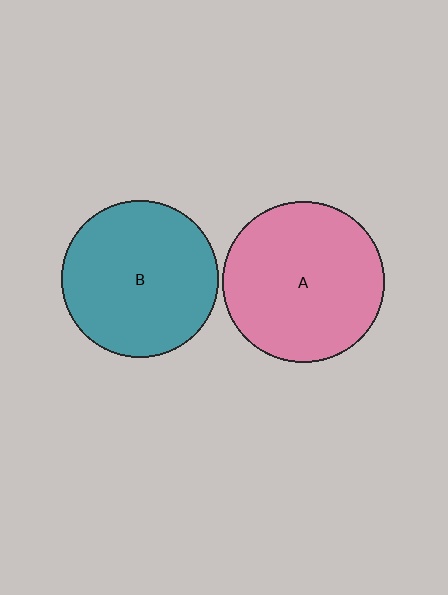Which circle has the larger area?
Circle A (pink).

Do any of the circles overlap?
No, none of the circles overlap.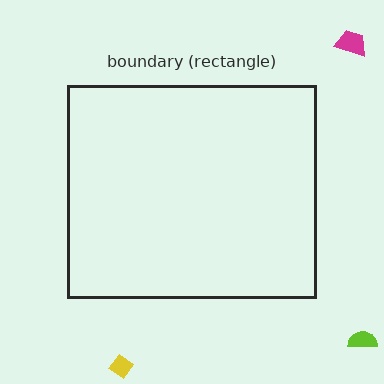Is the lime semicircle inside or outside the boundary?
Outside.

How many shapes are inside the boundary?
0 inside, 3 outside.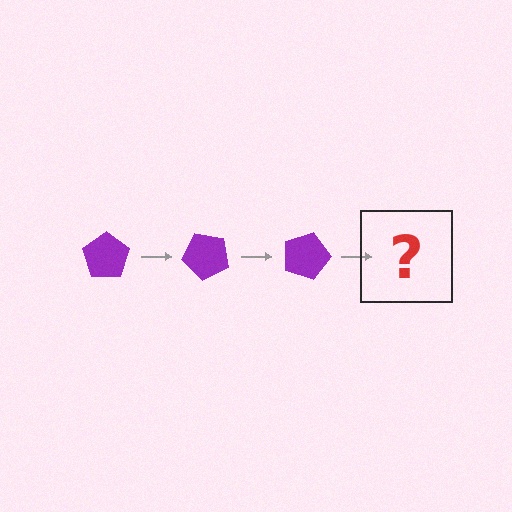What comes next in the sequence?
The next element should be a purple pentagon rotated 135 degrees.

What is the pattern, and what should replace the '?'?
The pattern is that the pentagon rotates 45 degrees each step. The '?' should be a purple pentagon rotated 135 degrees.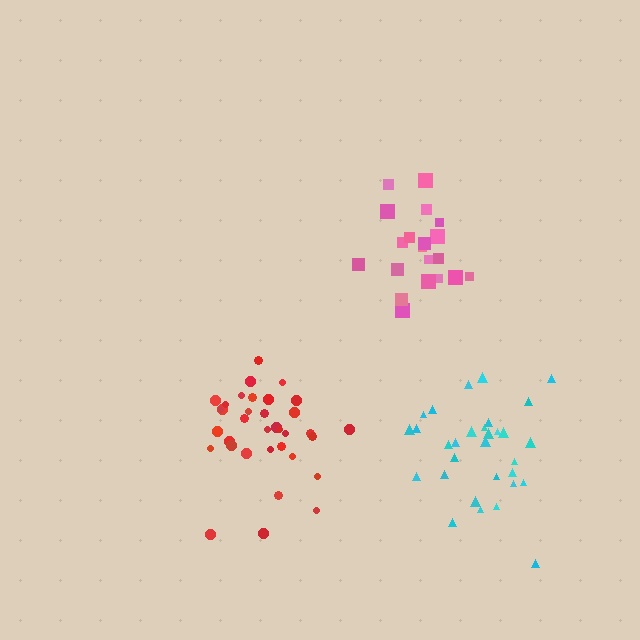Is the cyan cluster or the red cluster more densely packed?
Red.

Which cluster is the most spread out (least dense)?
Pink.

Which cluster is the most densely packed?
Red.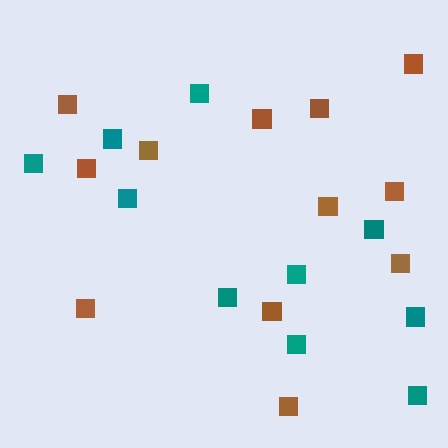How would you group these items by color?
There are 2 groups: one group of brown squares (12) and one group of teal squares (10).